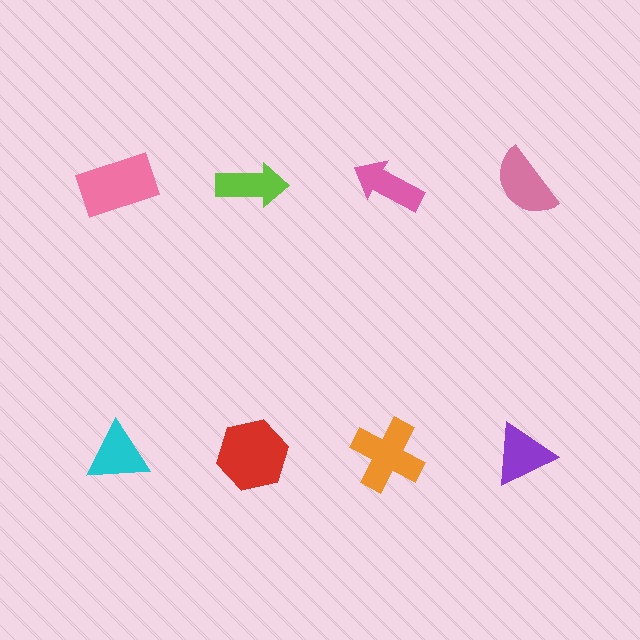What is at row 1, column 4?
A pink semicircle.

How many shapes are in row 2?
4 shapes.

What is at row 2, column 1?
A cyan triangle.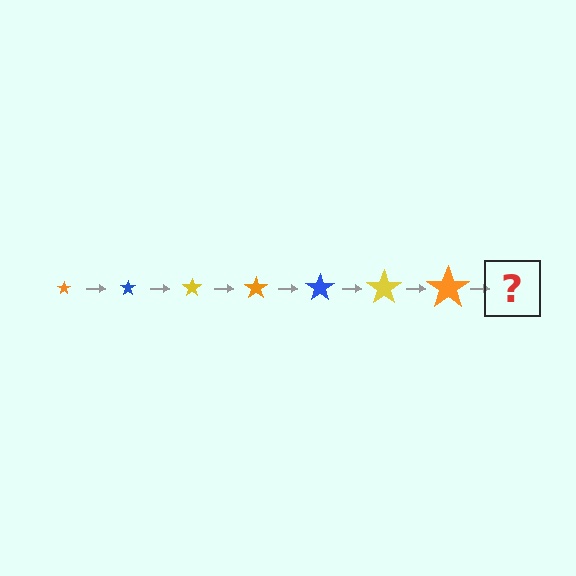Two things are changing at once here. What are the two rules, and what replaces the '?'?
The two rules are that the star grows larger each step and the color cycles through orange, blue, and yellow. The '?' should be a blue star, larger than the previous one.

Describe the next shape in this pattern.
It should be a blue star, larger than the previous one.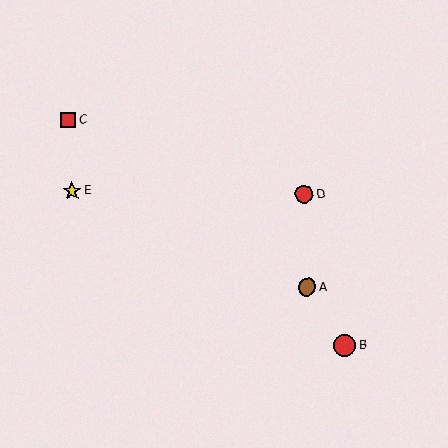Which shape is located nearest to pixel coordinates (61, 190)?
The yellow star (labeled E) at (72, 191) is nearest to that location.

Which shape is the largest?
The red circle (labeled B) is the largest.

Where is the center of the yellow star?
The center of the yellow star is at (72, 191).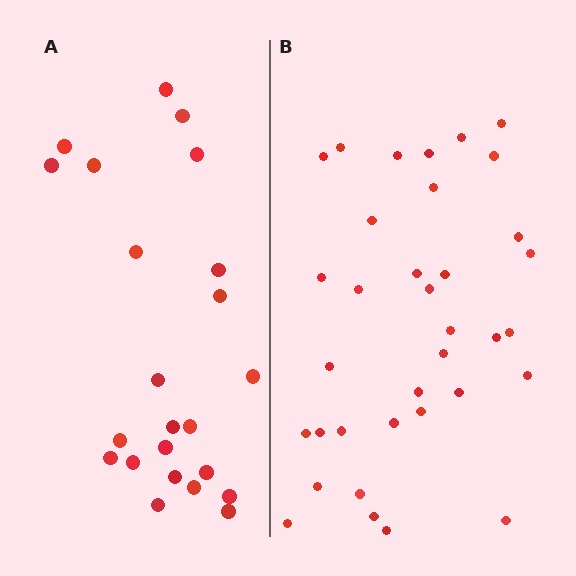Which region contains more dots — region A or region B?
Region B (the right region) has more dots.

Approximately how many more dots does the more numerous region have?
Region B has roughly 12 or so more dots than region A.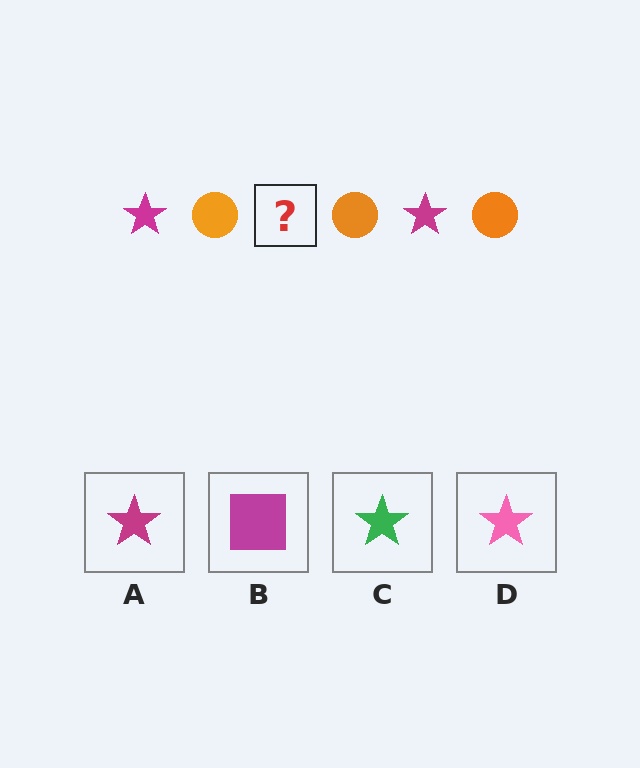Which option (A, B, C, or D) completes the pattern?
A.